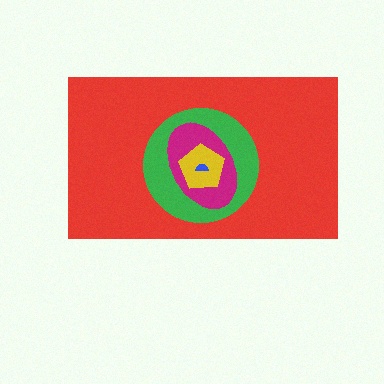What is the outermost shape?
The red rectangle.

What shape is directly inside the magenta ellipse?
The yellow pentagon.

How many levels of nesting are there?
5.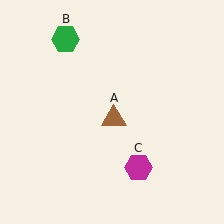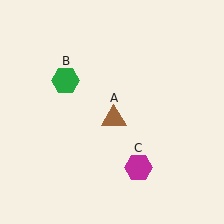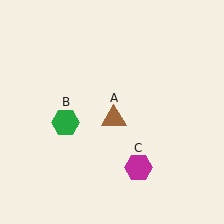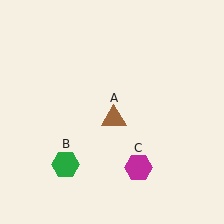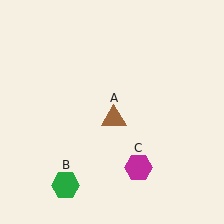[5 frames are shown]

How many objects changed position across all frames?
1 object changed position: green hexagon (object B).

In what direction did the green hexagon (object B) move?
The green hexagon (object B) moved down.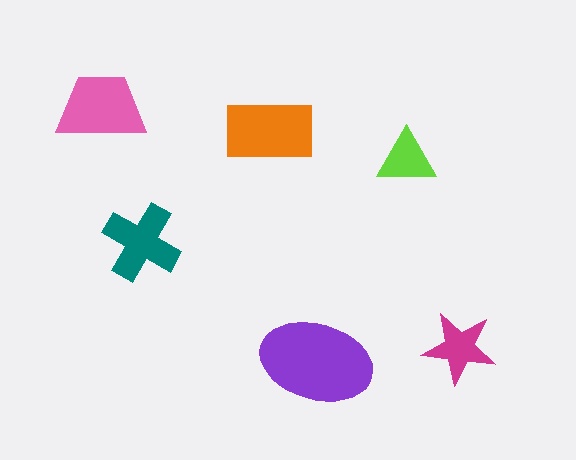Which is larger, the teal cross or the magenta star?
The teal cross.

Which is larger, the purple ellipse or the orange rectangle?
The purple ellipse.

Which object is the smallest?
The lime triangle.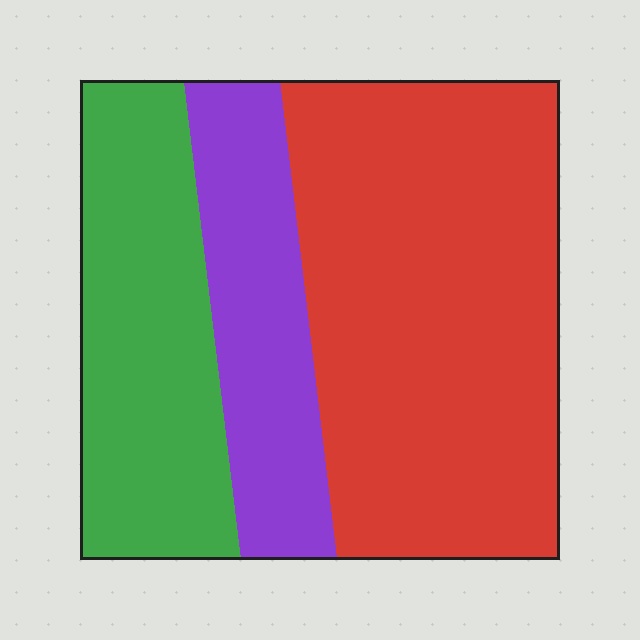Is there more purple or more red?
Red.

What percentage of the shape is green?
Green covers about 30% of the shape.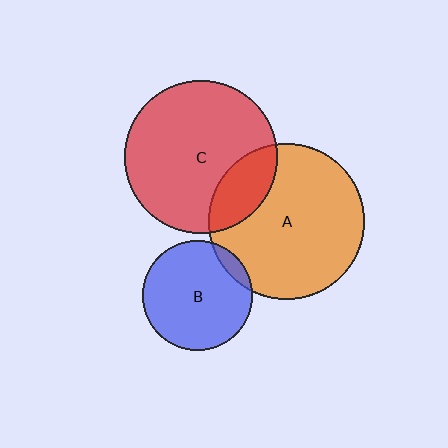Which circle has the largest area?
Circle A (orange).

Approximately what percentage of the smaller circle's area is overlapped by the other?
Approximately 20%.